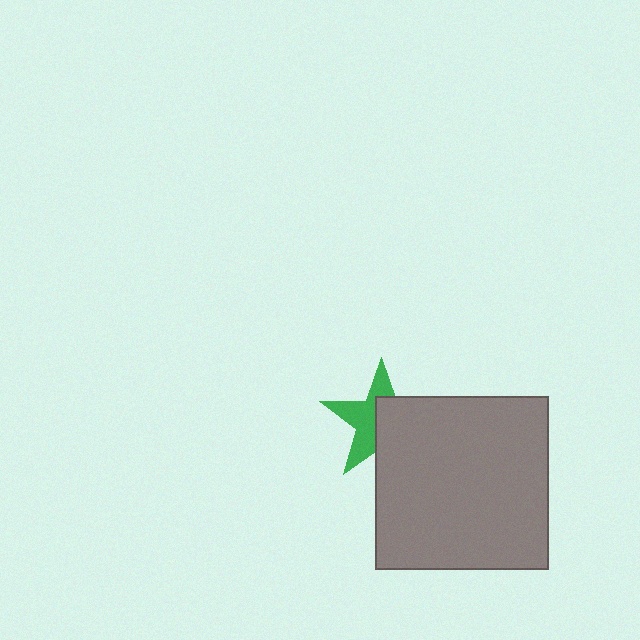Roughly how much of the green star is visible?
About half of it is visible (roughly 49%).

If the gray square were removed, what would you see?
You would see the complete green star.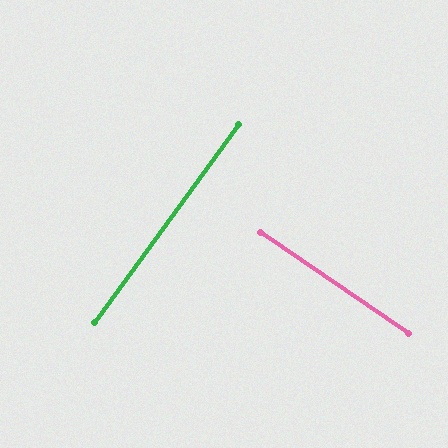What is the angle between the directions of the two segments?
Approximately 88 degrees.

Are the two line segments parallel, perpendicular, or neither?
Perpendicular — they meet at approximately 88°.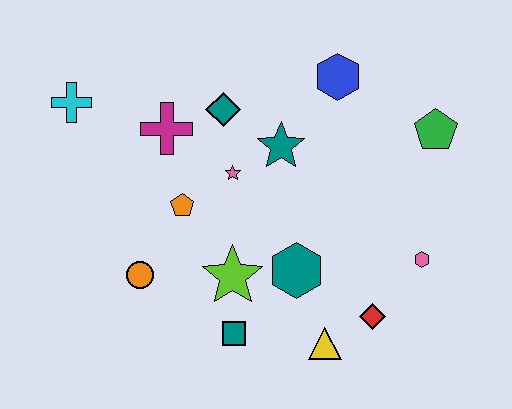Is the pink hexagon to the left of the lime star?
No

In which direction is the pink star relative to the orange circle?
The pink star is above the orange circle.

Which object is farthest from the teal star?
The cyan cross is farthest from the teal star.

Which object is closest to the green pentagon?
The blue hexagon is closest to the green pentagon.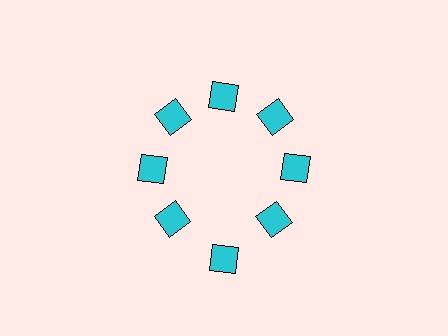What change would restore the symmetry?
The symmetry would be restored by moving it inward, back onto the ring so that all 8 squares sit at equal angles and equal distance from the center.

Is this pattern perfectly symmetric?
No. The 8 cyan squares are arranged in a ring, but one element near the 6 o'clock position is pushed outward from the center, breaking the 8-fold rotational symmetry.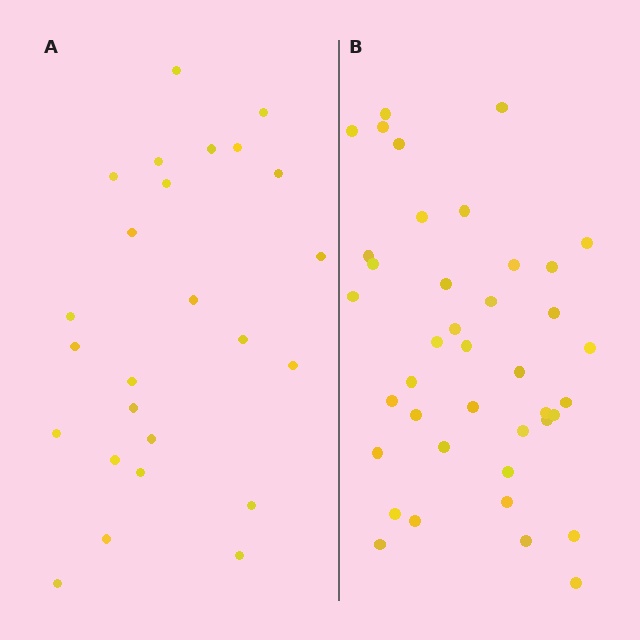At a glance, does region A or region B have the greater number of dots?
Region B (the right region) has more dots.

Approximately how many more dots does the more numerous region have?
Region B has approximately 15 more dots than region A.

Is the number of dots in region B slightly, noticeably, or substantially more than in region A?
Region B has substantially more. The ratio is roughly 1.6 to 1.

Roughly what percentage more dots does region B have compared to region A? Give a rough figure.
About 60% more.